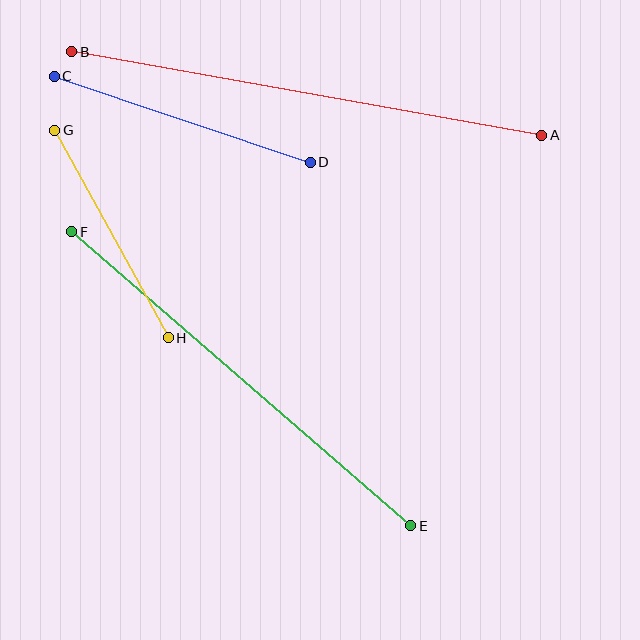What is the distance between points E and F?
The distance is approximately 449 pixels.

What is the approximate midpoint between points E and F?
The midpoint is at approximately (241, 379) pixels.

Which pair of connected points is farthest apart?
Points A and B are farthest apart.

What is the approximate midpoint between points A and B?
The midpoint is at approximately (307, 94) pixels.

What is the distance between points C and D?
The distance is approximately 270 pixels.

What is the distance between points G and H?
The distance is approximately 236 pixels.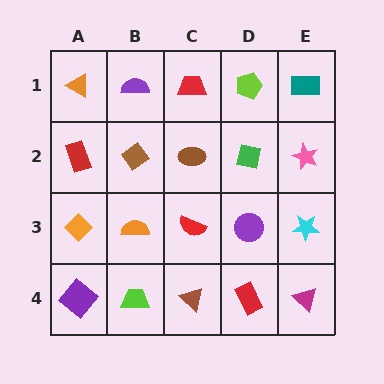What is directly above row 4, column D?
A purple circle.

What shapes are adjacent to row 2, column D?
A lime pentagon (row 1, column D), a purple circle (row 3, column D), a brown ellipse (row 2, column C), a pink star (row 2, column E).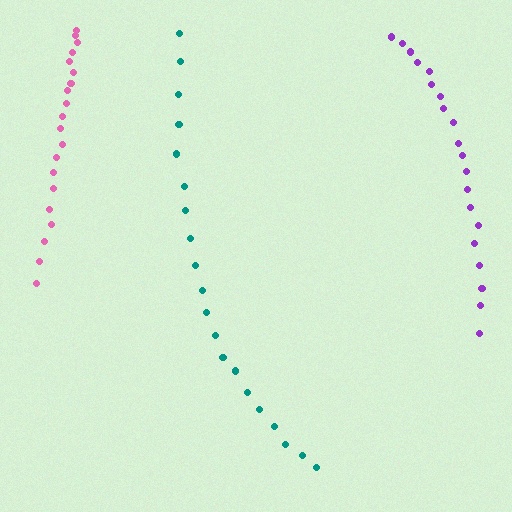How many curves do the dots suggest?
There are 3 distinct paths.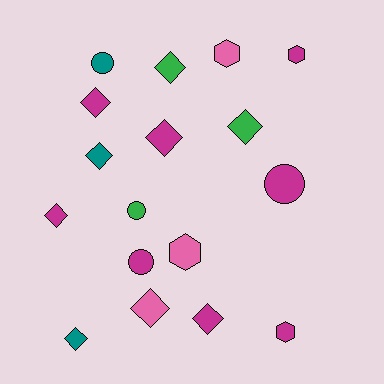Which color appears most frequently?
Magenta, with 8 objects.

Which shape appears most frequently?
Diamond, with 9 objects.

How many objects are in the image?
There are 17 objects.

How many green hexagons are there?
There are no green hexagons.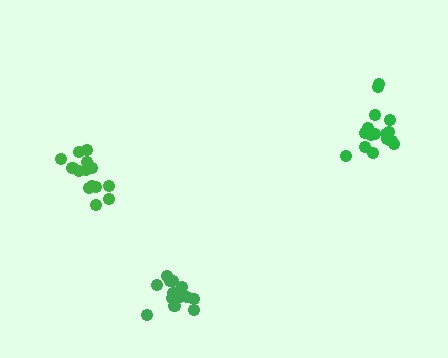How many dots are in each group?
Group 1: 16 dots, Group 2: 14 dots, Group 3: 14 dots (44 total).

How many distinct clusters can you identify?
There are 3 distinct clusters.